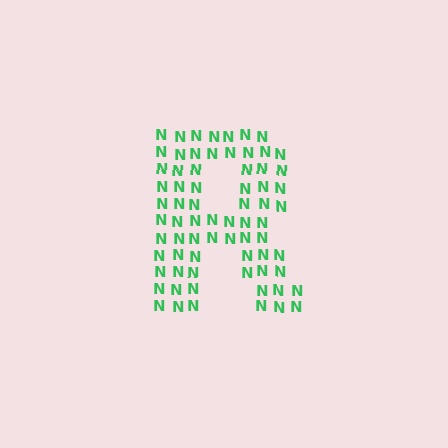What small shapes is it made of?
It is made of small letter N's.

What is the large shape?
The large shape is the letter R.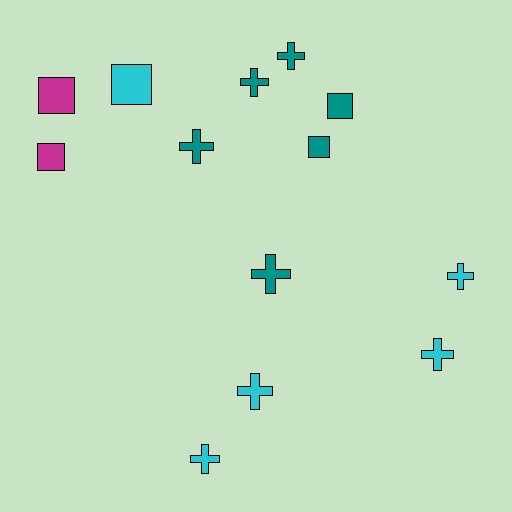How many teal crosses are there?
There are 4 teal crosses.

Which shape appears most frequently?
Cross, with 8 objects.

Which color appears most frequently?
Teal, with 6 objects.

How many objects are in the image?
There are 13 objects.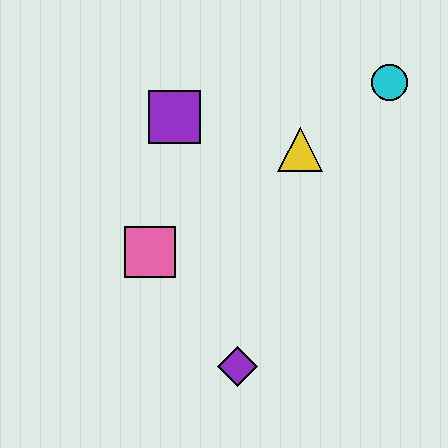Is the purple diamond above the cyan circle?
No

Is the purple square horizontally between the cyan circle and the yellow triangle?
No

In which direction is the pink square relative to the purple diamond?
The pink square is above the purple diamond.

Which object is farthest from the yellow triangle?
The purple diamond is farthest from the yellow triangle.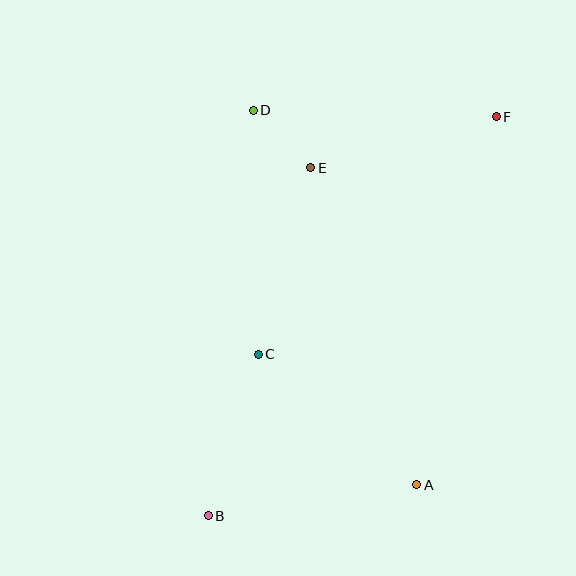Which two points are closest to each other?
Points D and E are closest to each other.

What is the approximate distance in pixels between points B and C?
The distance between B and C is approximately 169 pixels.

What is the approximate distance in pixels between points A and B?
The distance between A and B is approximately 211 pixels.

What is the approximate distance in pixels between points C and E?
The distance between C and E is approximately 194 pixels.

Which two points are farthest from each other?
Points B and F are farthest from each other.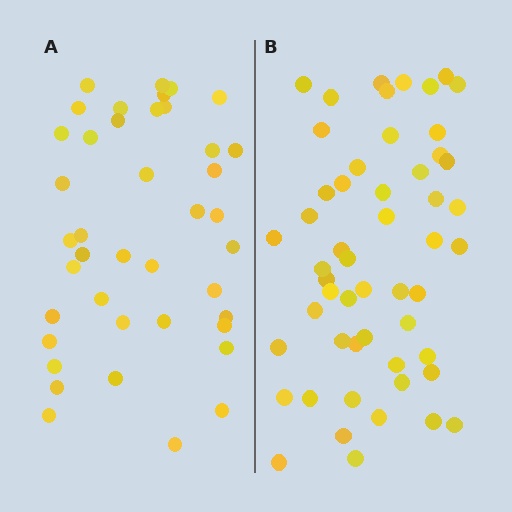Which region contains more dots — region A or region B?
Region B (the right region) has more dots.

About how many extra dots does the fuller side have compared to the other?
Region B has roughly 12 or so more dots than region A.